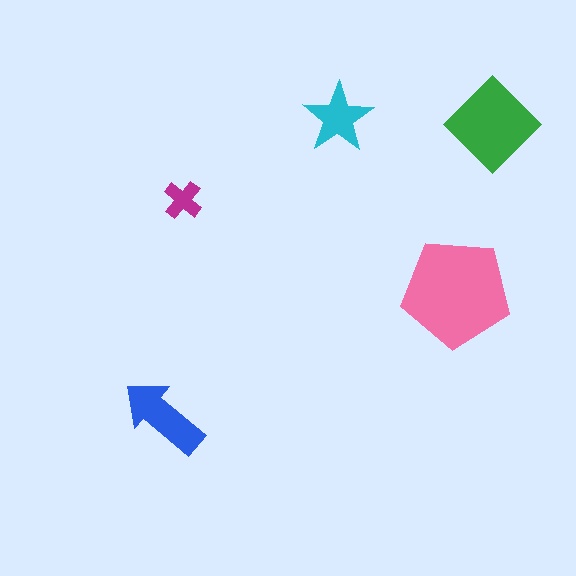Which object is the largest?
The pink pentagon.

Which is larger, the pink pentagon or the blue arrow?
The pink pentagon.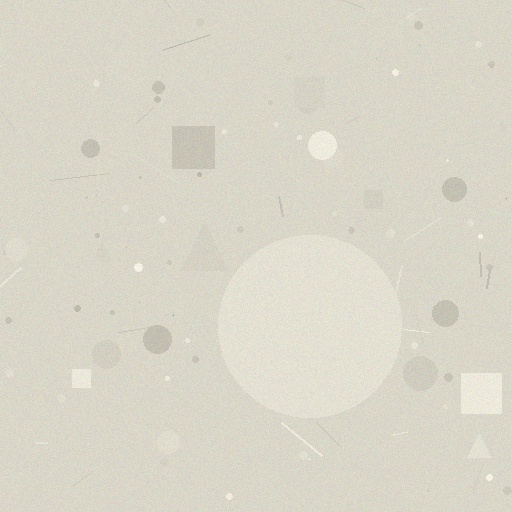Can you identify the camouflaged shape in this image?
The camouflaged shape is a circle.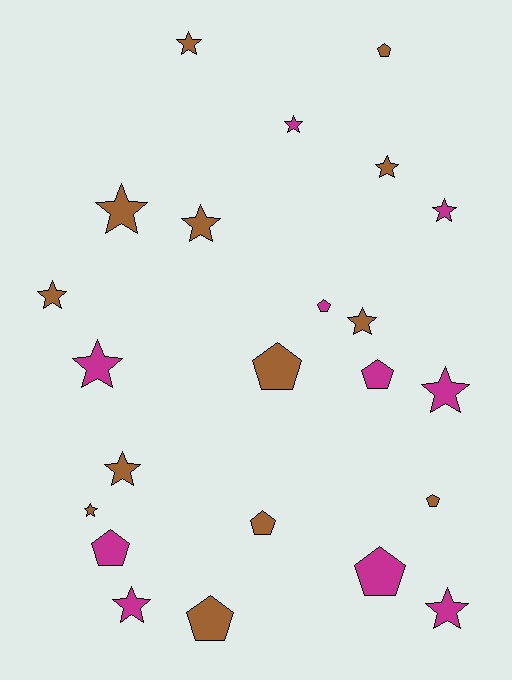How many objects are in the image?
There are 23 objects.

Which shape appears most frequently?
Star, with 14 objects.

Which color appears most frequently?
Brown, with 13 objects.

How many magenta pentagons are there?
There are 4 magenta pentagons.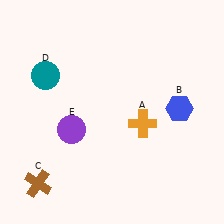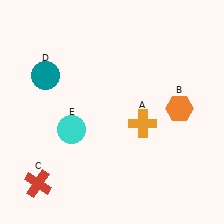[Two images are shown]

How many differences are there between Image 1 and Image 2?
There are 3 differences between the two images.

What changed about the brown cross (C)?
In Image 1, C is brown. In Image 2, it changed to red.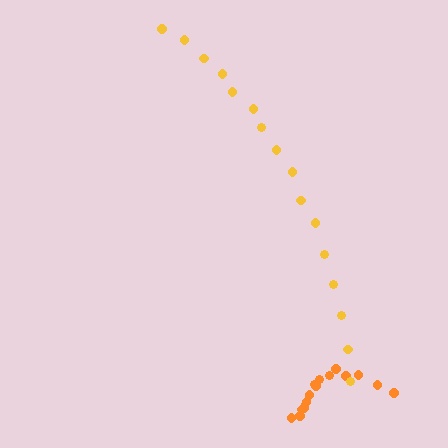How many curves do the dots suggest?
There are 2 distinct paths.